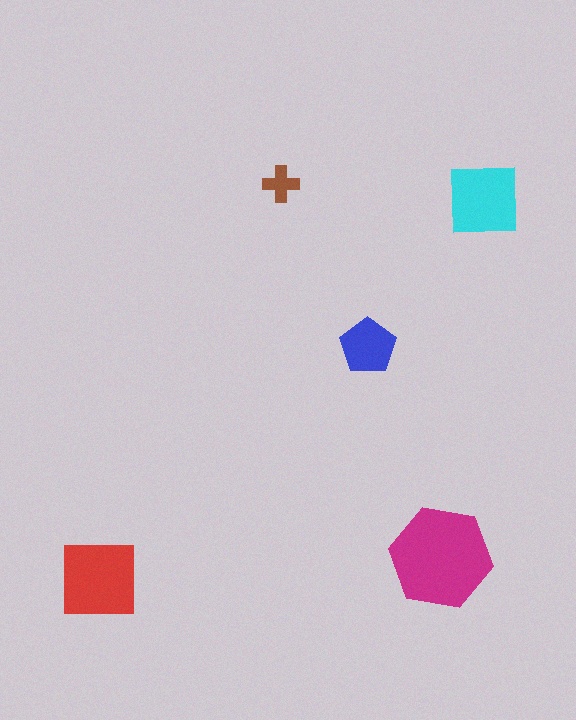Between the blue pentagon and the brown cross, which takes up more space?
The blue pentagon.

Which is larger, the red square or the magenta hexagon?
The magenta hexagon.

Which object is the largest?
The magenta hexagon.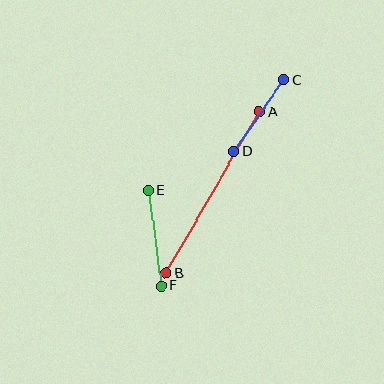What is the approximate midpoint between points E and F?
The midpoint is at approximately (155, 238) pixels.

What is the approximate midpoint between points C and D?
The midpoint is at approximately (259, 116) pixels.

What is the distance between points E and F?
The distance is approximately 97 pixels.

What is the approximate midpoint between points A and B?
The midpoint is at approximately (213, 193) pixels.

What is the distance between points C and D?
The distance is approximately 87 pixels.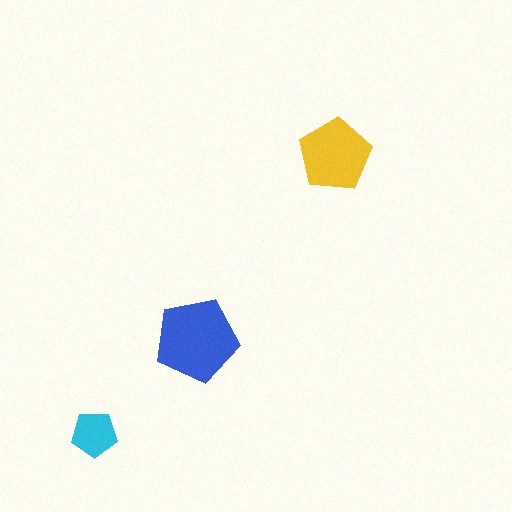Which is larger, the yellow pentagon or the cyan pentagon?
The yellow one.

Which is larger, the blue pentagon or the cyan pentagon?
The blue one.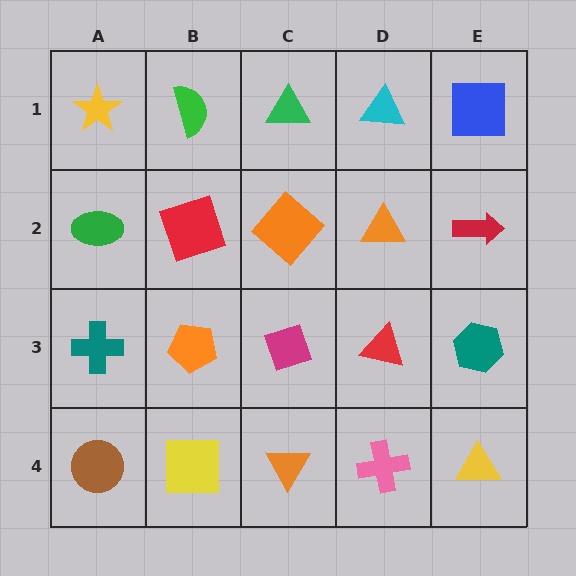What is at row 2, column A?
A green ellipse.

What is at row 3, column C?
A magenta diamond.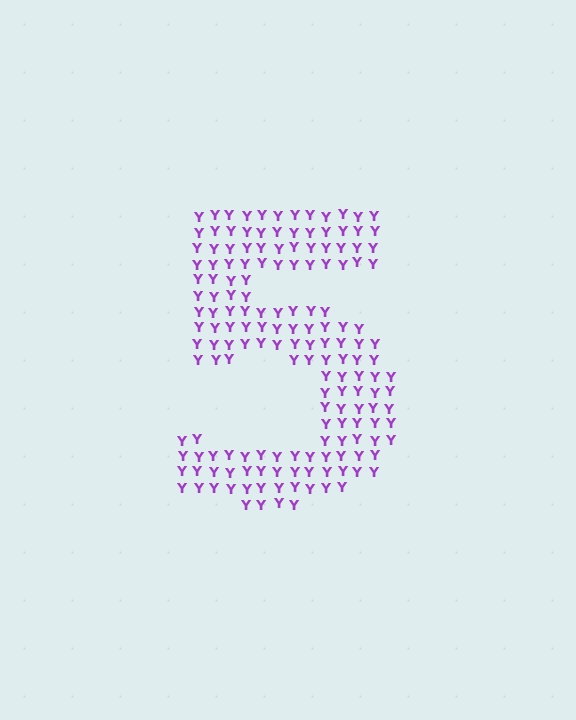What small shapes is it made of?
It is made of small letter Y's.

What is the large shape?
The large shape is the digit 5.